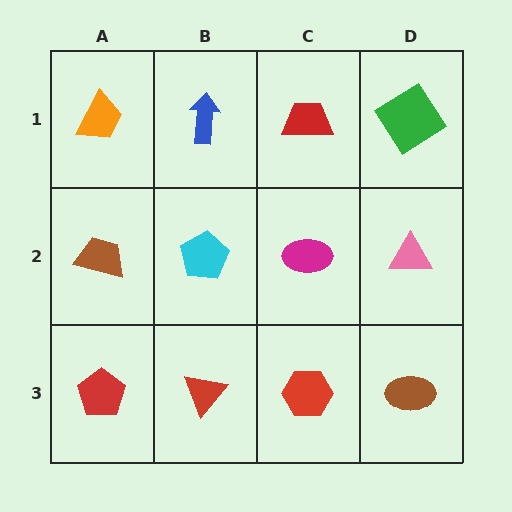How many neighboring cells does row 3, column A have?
2.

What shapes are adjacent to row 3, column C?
A magenta ellipse (row 2, column C), a red triangle (row 3, column B), a brown ellipse (row 3, column D).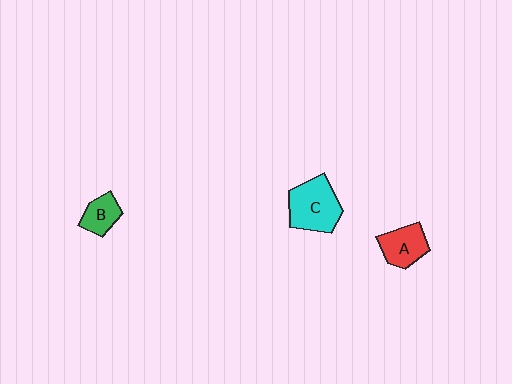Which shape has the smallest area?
Shape B (green).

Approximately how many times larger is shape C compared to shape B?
Approximately 2.0 times.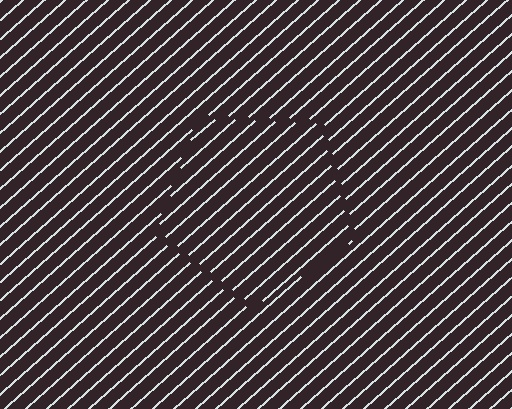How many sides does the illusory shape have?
5 sides — the line-ends trace a pentagon.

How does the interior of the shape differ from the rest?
The interior of the shape contains the same grating, shifted by half a period — the contour is defined by the phase discontinuity where line-ends from the inner and outer gratings abut.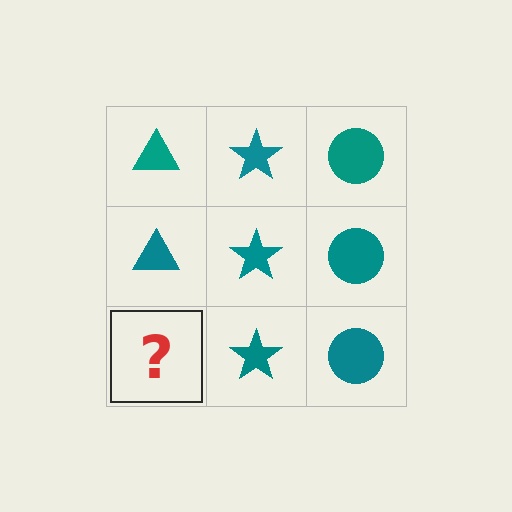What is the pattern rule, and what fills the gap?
The rule is that each column has a consistent shape. The gap should be filled with a teal triangle.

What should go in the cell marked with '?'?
The missing cell should contain a teal triangle.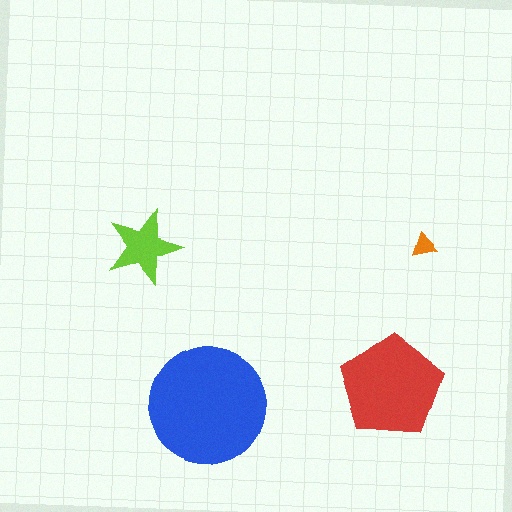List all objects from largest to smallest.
The blue circle, the red pentagon, the lime star, the orange triangle.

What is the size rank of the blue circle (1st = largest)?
1st.